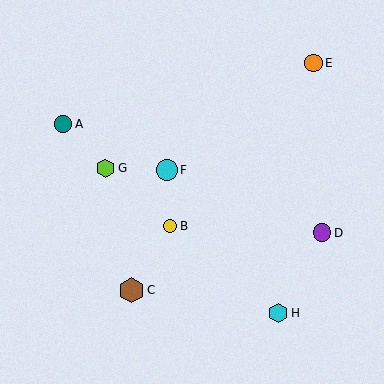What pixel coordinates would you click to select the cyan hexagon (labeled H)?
Click at (278, 313) to select the cyan hexagon H.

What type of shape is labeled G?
Shape G is a lime hexagon.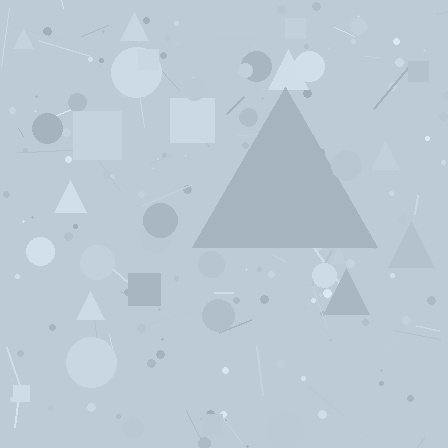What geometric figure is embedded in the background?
A triangle is embedded in the background.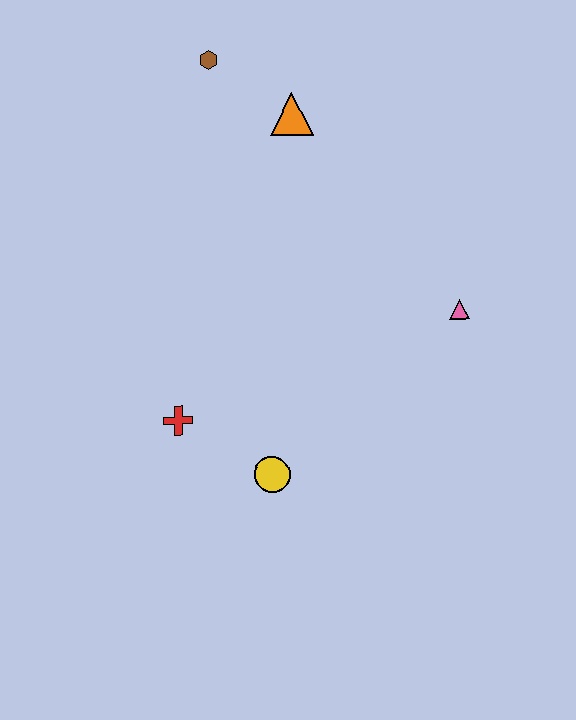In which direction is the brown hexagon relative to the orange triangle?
The brown hexagon is to the left of the orange triangle.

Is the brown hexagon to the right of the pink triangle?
No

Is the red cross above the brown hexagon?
No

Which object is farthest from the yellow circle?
The brown hexagon is farthest from the yellow circle.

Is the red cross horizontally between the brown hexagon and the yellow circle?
No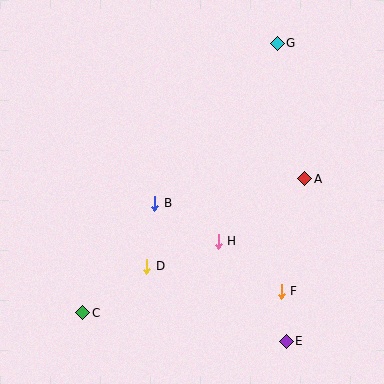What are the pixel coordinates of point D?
Point D is at (147, 266).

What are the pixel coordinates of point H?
Point H is at (218, 241).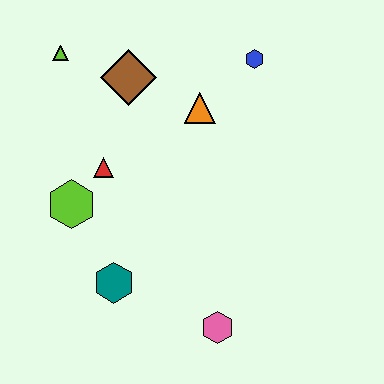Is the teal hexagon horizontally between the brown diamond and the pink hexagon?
No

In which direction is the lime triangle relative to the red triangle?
The lime triangle is above the red triangle.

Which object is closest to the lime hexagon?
The red triangle is closest to the lime hexagon.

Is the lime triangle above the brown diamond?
Yes